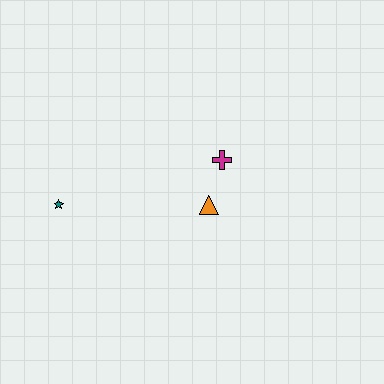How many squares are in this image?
There are no squares.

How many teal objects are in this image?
There is 1 teal object.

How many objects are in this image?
There are 3 objects.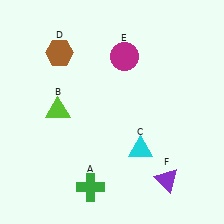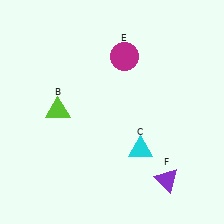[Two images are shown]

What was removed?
The green cross (A), the brown hexagon (D) were removed in Image 2.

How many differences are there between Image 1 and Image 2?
There are 2 differences between the two images.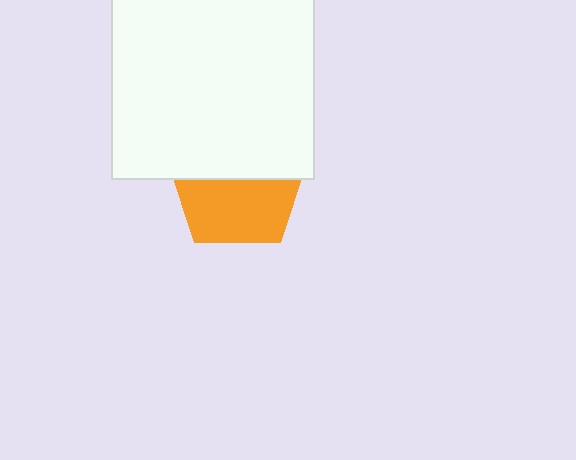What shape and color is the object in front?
The object in front is a white rectangle.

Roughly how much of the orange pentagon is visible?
About half of it is visible (roughly 53%).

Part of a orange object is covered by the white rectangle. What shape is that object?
It is a pentagon.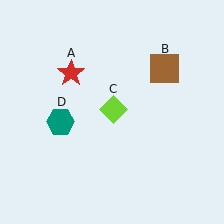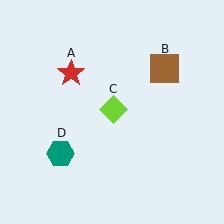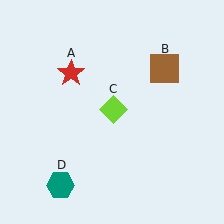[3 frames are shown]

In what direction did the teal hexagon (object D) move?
The teal hexagon (object D) moved down.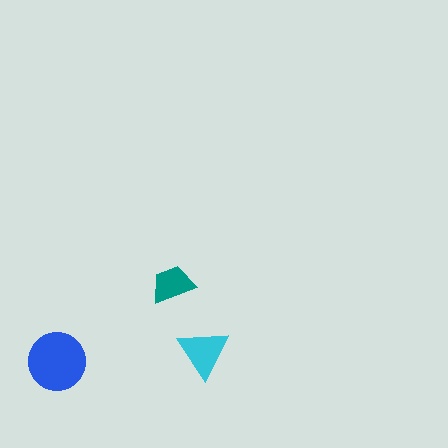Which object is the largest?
The blue circle.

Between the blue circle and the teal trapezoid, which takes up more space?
The blue circle.